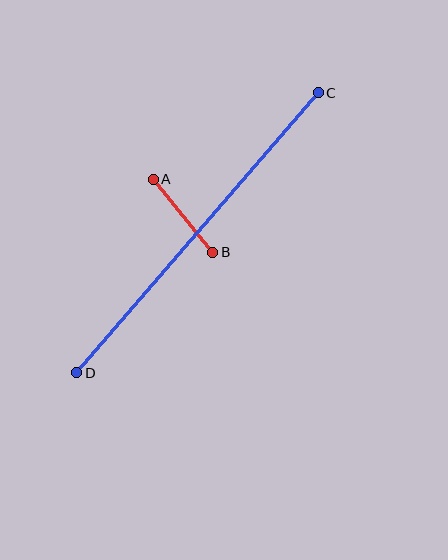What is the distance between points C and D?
The distance is approximately 370 pixels.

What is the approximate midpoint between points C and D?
The midpoint is at approximately (198, 233) pixels.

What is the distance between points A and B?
The distance is approximately 94 pixels.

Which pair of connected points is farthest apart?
Points C and D are farthest apart.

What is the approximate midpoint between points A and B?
The midpoint is at approximately (183, 216) pixels.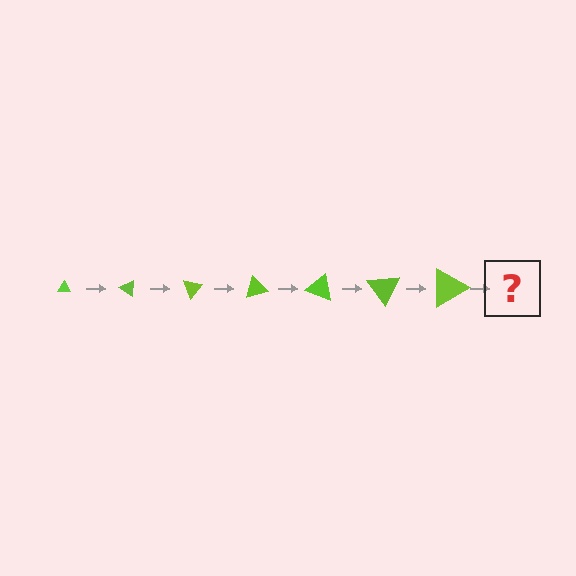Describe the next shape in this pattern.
It should be a triangle, larger than the previous one and rotated 245 degrees from the start.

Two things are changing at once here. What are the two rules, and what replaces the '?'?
The two rules are that the triangle grows larger each step and it rotates 35 degrees each step. The '?' should be a triangle, larger than the previous one and rotated 245 degrees from the start.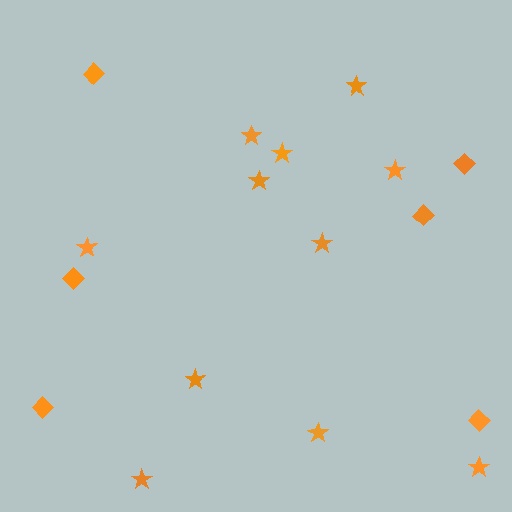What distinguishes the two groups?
There are 2 groups: one group of diamonds (6) and one group of stars (11).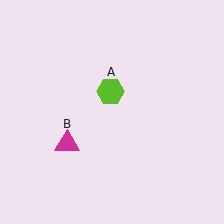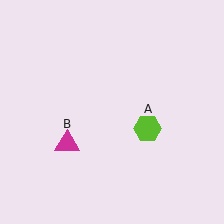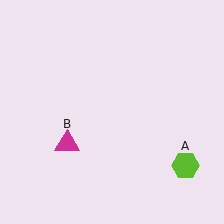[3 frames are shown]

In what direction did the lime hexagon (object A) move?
The lime hexagon (object A) moved down and to the right.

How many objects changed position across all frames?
1 object changed position: lime hexagon (object A).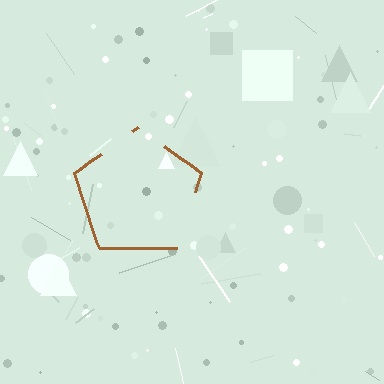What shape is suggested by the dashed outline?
The dashed outline suggests a pentagon.